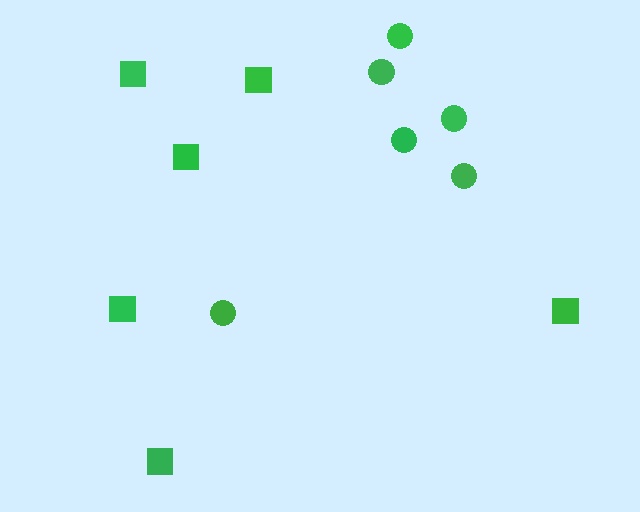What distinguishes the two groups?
There are 2 groups: one group of squares (6) and one group of circles (6).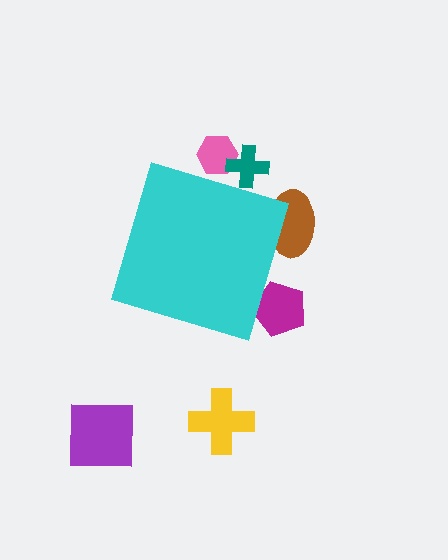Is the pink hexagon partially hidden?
Yes, the pink hexagon is partially hidden behind the cyan diamond.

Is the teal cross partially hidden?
Yes, the teal cross is partially hidden behind the cyan diamond.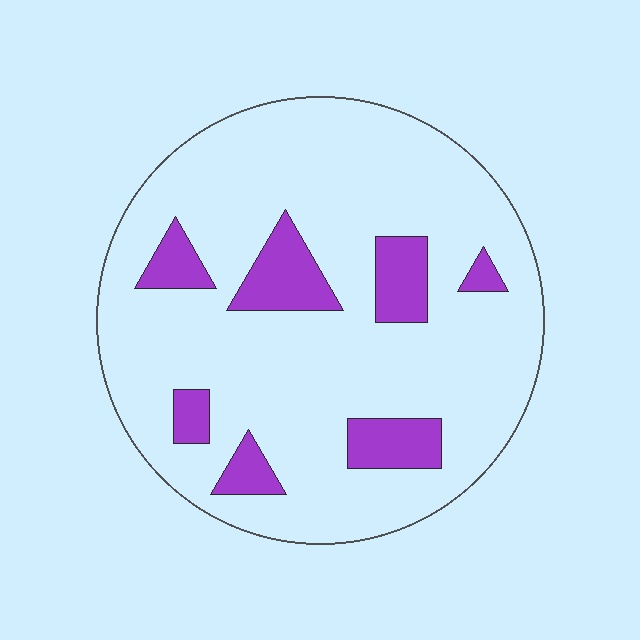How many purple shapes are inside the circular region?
7.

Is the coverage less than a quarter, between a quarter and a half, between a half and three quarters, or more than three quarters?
Less than a quarter.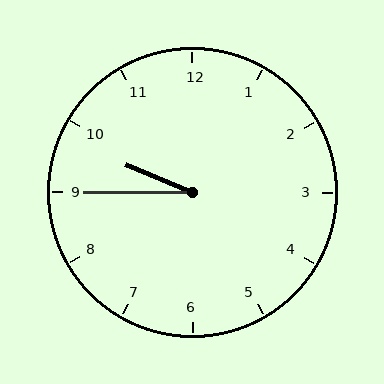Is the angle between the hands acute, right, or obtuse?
It is acute.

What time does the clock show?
9:45.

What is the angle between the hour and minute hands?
Approximately 22 degrees.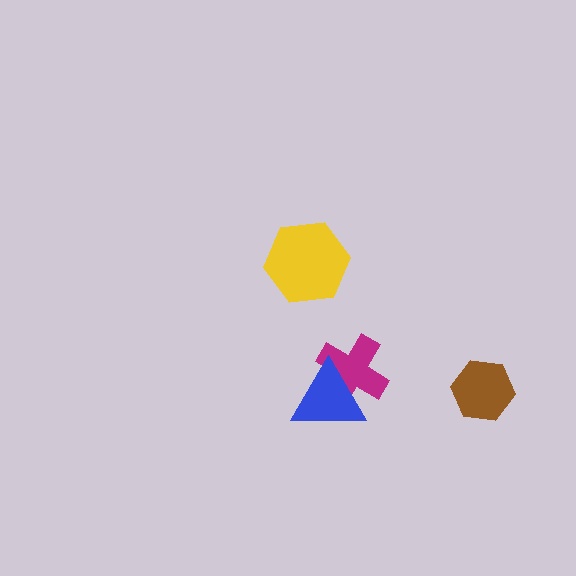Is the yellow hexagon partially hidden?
No, no other shape covers it.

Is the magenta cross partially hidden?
Yes, it is partially covered by another shape.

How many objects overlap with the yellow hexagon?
0 objects overlap with the yellow hexagon.